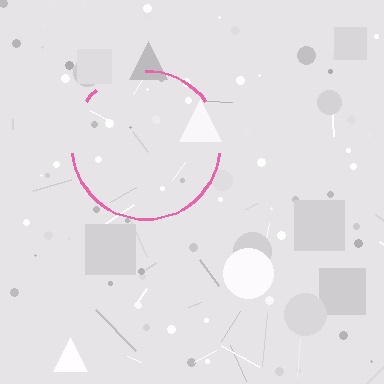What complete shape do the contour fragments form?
The contour fragments form a circle.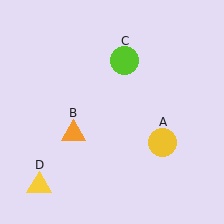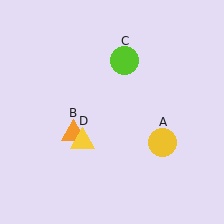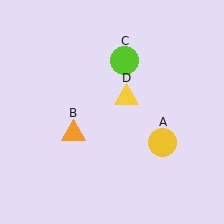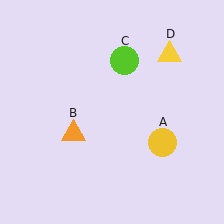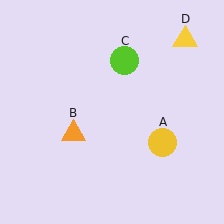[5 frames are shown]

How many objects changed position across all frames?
1 object changed position: yellow triangle (object D).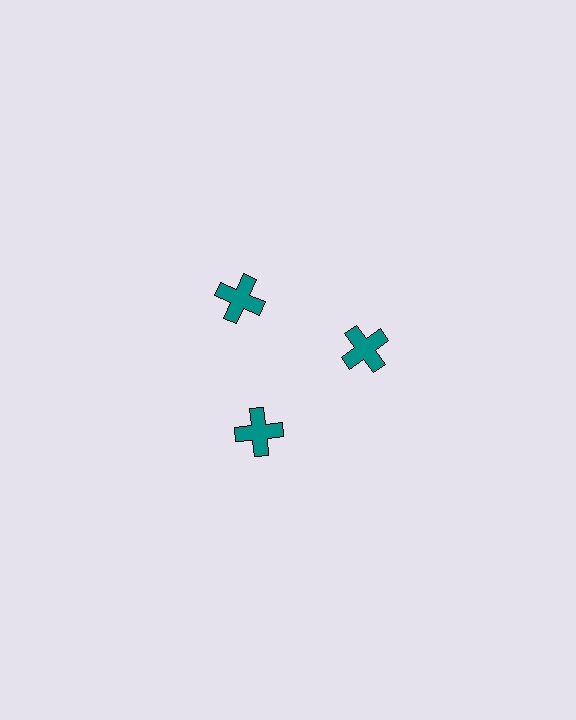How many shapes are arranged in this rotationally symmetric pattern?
There are 3 shapes, arranged in 3 groups of 1.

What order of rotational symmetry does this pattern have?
This pattern has 3-fold rotational symmetry.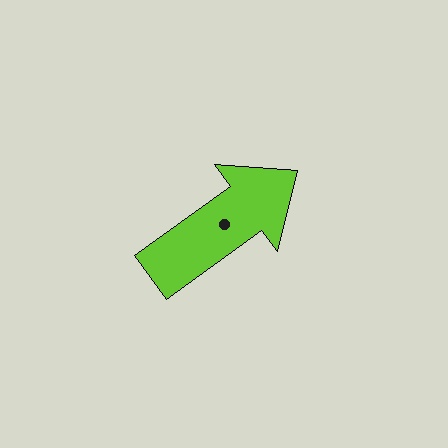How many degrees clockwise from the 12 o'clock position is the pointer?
Approximately 54 degrees.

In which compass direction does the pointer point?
Northeast.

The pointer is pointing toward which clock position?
Roughly 2 o'clock.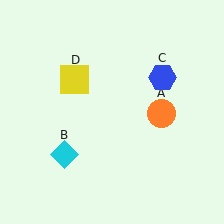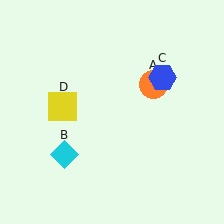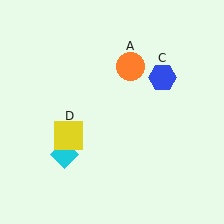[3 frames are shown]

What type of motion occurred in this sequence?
The orange circle (object A), yellow square (object D) rotated counterclockwise around the center of the scene.